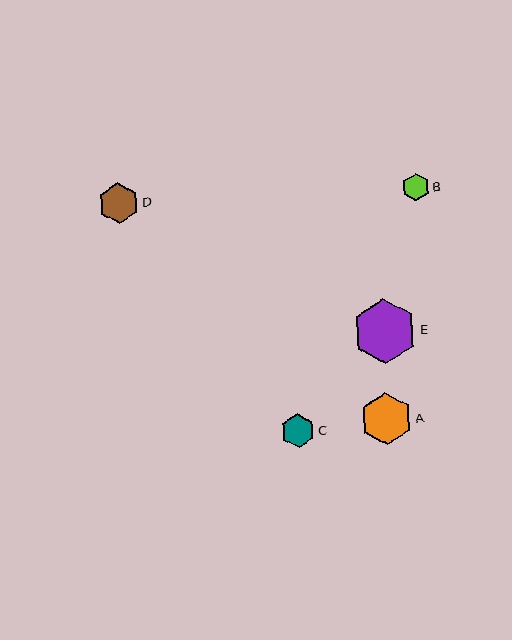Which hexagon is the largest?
Hexagon E is the largest with a size of approximately 64 pixels.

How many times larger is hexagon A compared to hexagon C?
Hexagon A is approximately 1.5 times the size of hexagon C.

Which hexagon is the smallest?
Hexagon B is the smallest with a size of approximately 28 pixels.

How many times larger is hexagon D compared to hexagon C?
Hexagon D is approximately 1.2 times the size of hexagon C.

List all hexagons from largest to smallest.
From largest to smallest: E, A, D, C, B.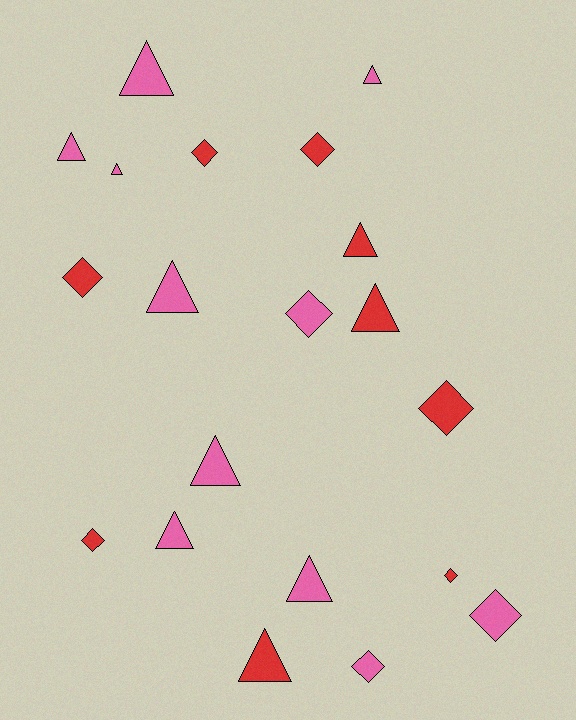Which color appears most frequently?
Pink, with 11 objects.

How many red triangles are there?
There are 3 red triangles.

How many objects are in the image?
There are 20 objects.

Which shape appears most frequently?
Triangle, with 11 objects.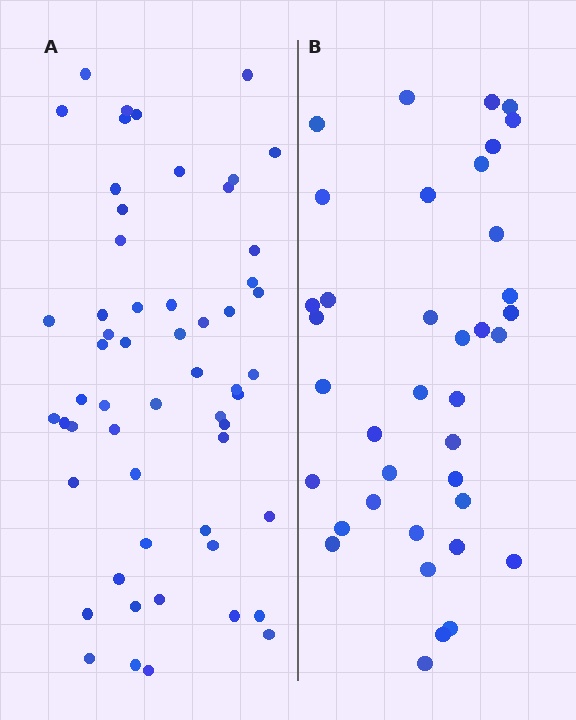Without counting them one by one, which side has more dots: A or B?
Region A (the left region) has more dots.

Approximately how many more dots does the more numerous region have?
Region A has approximately 20 more dots than region B.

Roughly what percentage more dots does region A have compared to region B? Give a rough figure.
About 45% more.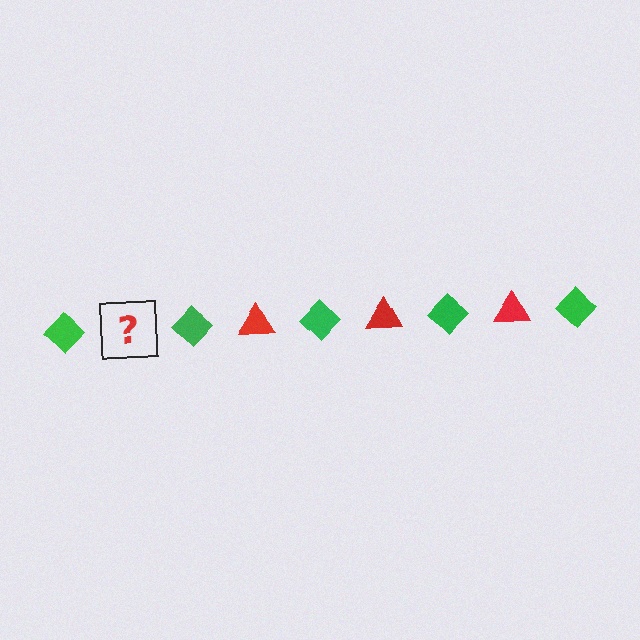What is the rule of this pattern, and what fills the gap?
The rule is that the pattern alternates between green diamond and red triangle. The gap should be filled with a red triangle.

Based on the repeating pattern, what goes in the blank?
The blank should be a red triangle.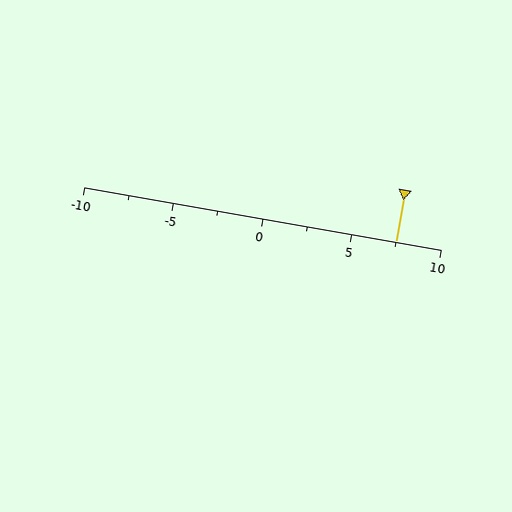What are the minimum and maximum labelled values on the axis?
The axis runs from -10 to 10.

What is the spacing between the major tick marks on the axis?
The major ticks are spaced 5 apart.